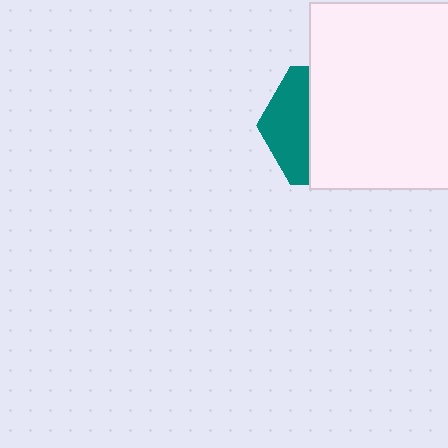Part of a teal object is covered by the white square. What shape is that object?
It is a hexagon.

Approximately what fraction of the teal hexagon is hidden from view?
Roughly 65% of the teal hexagon is hidden behind the white square.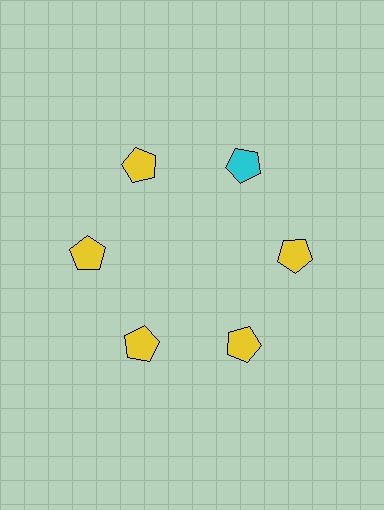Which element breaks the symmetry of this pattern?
The cyan pentagon at roughly the 1 o'clock position breaks the symmetry. All other shapes are yellow pentagons.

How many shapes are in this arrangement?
There are 6 shapes arranged in a ring pattern.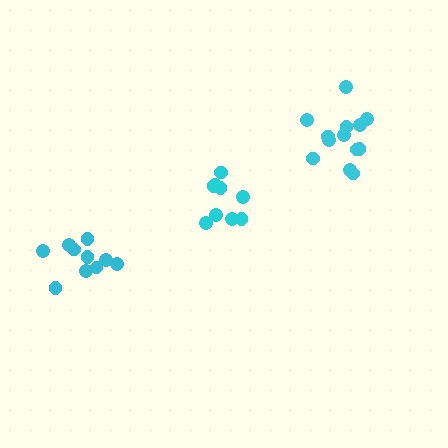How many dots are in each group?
Group 1: 10 dots, Group 2: 9 dots, Group 3: 13 dots (32 total).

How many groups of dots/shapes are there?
There are 3 groups.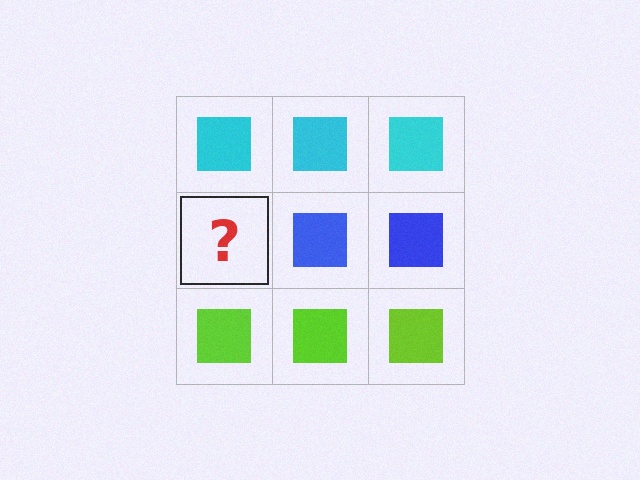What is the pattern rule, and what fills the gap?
The rule is that each row has a consistent color. The gap should be filled with a blue square.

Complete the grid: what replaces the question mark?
The question mark should be replaced with a blue square.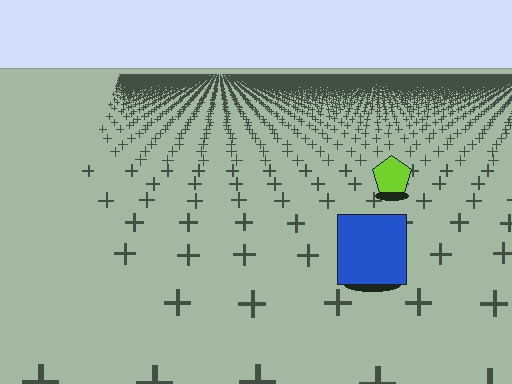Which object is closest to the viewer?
The blue square is closest. The texture marks near it are larger and more spread out.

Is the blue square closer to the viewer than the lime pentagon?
Yes. The blue square is closer — you can tell from the texture gradient: the ground texture is coarser near it.